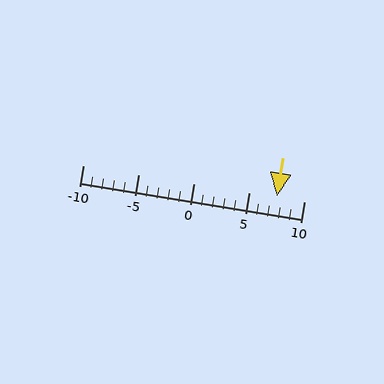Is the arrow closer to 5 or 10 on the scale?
The arrow is closer to 10.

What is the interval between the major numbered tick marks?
The major tick marks are spaced 5 units apart.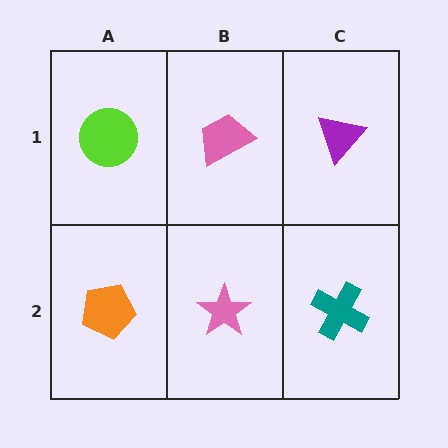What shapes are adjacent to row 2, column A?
A lime circle (row 1, column A), a pink star (row 2, column B).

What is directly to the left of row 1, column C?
A pink trapezoid.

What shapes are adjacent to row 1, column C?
A teal cross (row 2, column C), a pink trapezoid (row 1, column B).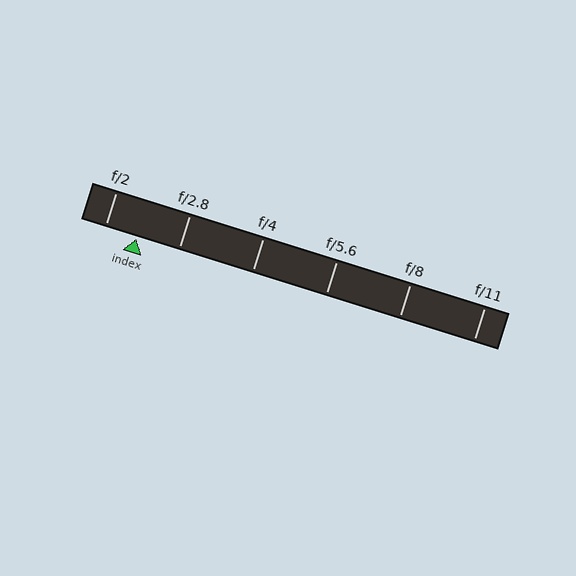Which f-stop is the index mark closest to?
The index mark is closest to f/2.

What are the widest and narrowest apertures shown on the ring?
The widest aperture shown is f/2 and the narrowest is f/11.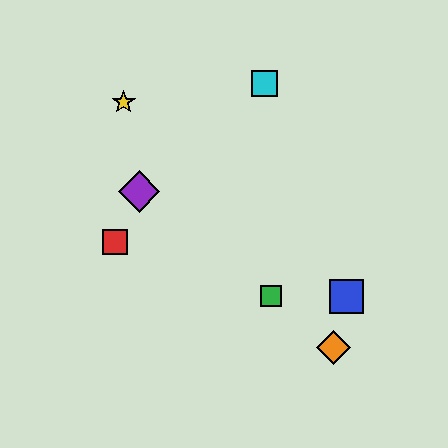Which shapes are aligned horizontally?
The blue square, the green square are aligned horizontally.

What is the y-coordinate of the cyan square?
The cyan square is at y≈84.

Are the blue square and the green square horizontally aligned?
Yes, both are at y≈296.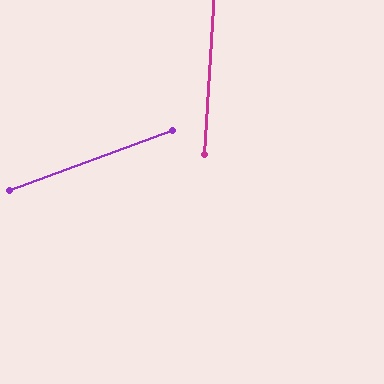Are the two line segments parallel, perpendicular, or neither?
Neither parallel nor perpendicular — they differ by about 67°.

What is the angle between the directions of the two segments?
Approximately 67 degrees.